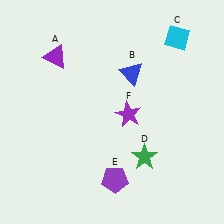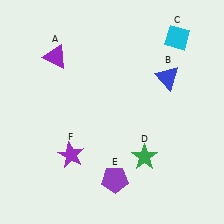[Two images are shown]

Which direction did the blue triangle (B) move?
The blue triangle (B) moved right.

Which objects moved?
The objects that moved are: the blue triangle (B), the purple star (F).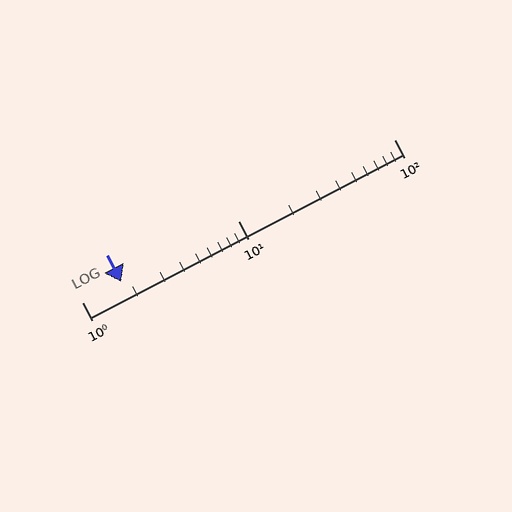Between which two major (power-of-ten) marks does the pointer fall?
The pointer is between 1 and 10.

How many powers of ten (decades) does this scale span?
The scale spans 2 decades, from 1 to 100.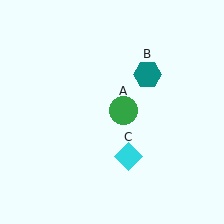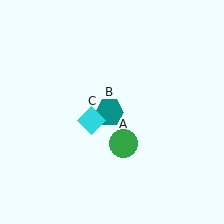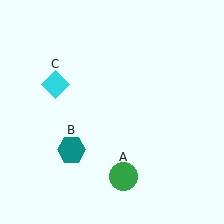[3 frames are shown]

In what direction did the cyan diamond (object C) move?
The cyan diamond (object C) moved up and to the left.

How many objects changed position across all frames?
3 objects changed position: green circle (object A), teal hexagon (object B), cyan diamond (object C).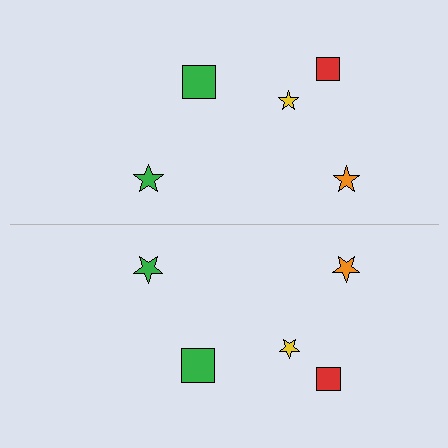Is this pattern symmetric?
Yes, this pattern has bilateral (reflection) symmetry.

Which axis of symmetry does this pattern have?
The pattern has a horizontal axis of symmetry running through the center of the image.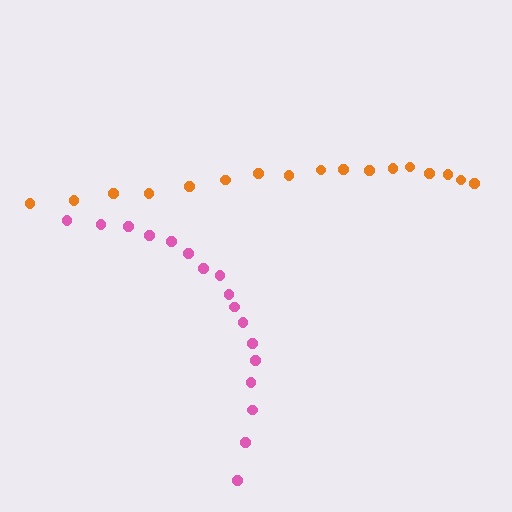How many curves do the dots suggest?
There are 2 distinct paths.